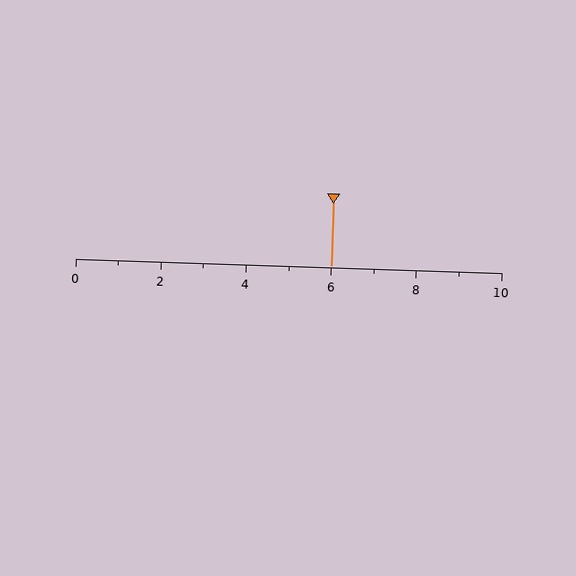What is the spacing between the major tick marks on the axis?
The major ticks are spaced 2 apart.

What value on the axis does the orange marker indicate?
The marker indicates approximately 6.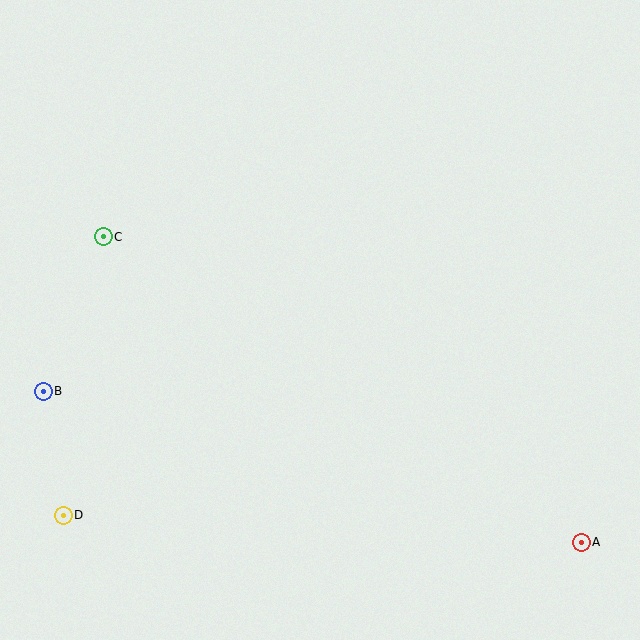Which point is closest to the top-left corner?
Point C is closest to the top-left corner.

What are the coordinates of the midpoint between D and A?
The midpoint between D and A is at (322, 529).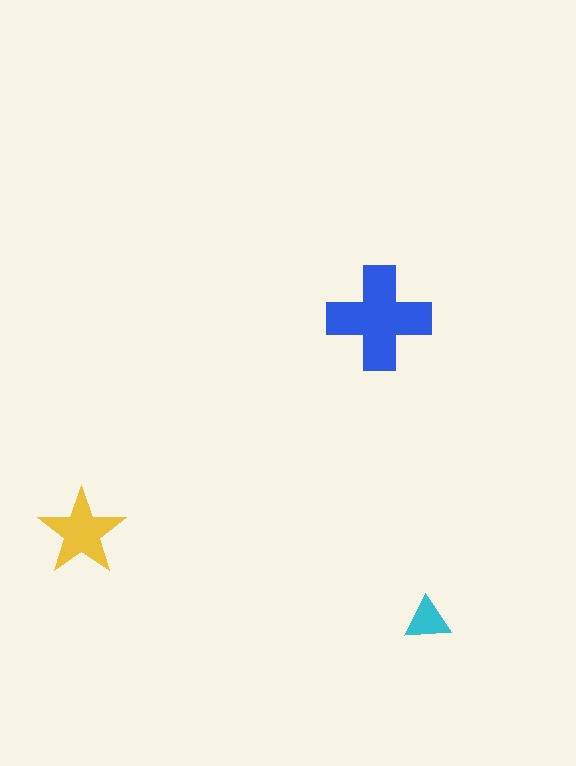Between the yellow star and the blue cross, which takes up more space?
The blue cross.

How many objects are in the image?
There are 3 objects in the image.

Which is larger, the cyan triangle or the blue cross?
The blue cross.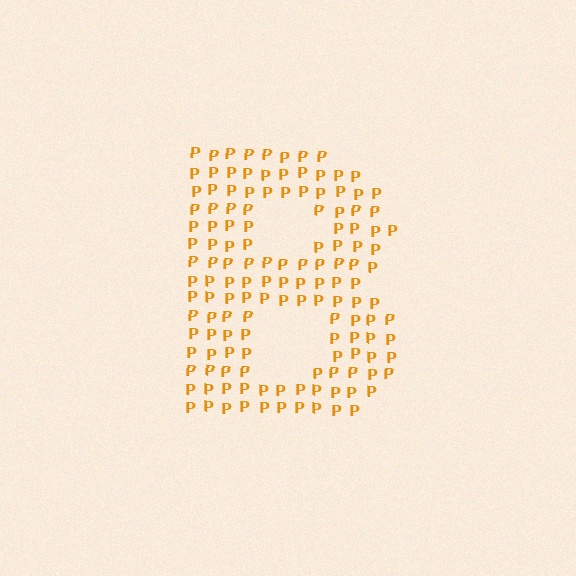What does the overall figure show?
The overall figure shows the letter B.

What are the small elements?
The small elements are letter P's.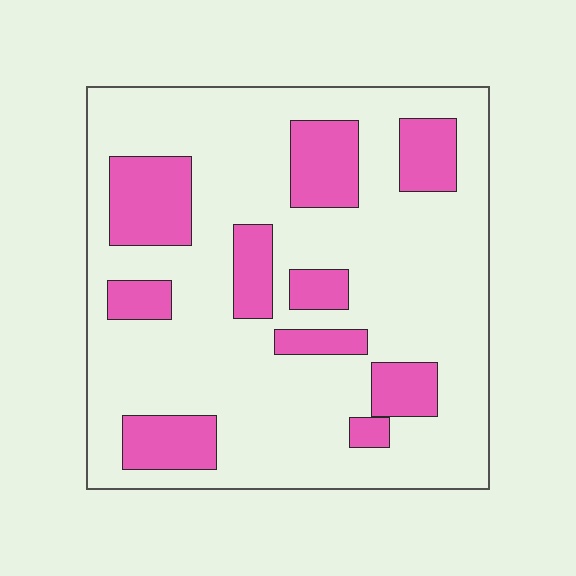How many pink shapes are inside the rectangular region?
10.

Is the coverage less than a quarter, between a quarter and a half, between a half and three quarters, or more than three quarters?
Less than a quarter.